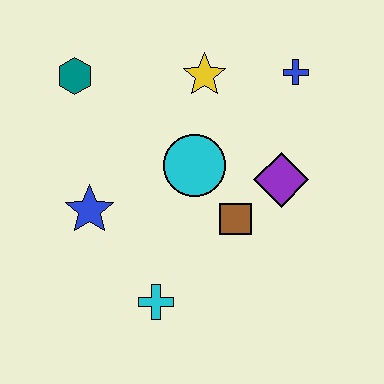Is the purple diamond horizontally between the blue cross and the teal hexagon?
Yes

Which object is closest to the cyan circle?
The brown square is closest to the cyan circle.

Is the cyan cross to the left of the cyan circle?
Yes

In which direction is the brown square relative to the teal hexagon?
The brown square is to the right of the teal hexagon.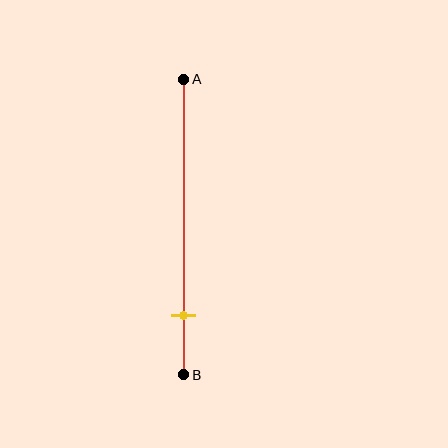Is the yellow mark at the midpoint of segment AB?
No, the mark is at about 80% from A, not at the 50% midpoint.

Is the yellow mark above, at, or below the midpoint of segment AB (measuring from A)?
The yellow mark is below the midpoint of segment AB.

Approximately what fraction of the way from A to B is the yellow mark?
The yellow mark is approximately 80% of the way from A to B.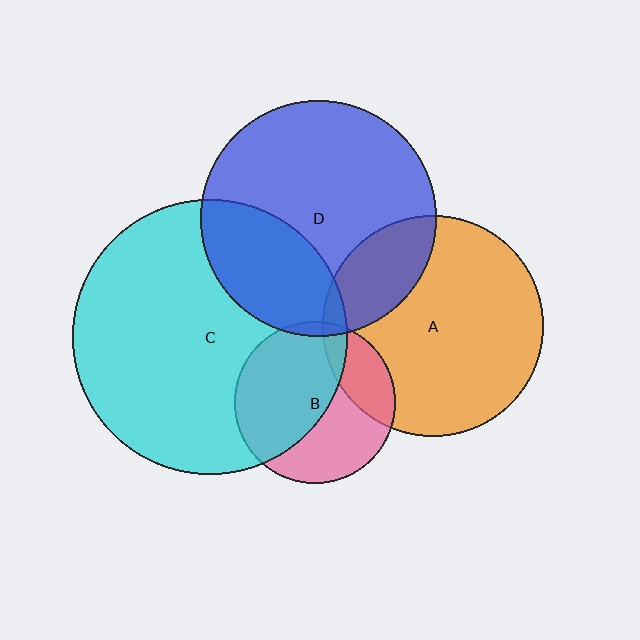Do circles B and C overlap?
Yes.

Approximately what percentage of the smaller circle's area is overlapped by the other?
Approximately 55%.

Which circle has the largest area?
Circle C (cyan).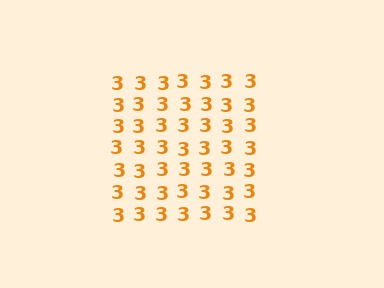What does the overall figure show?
The overall figure shows a square.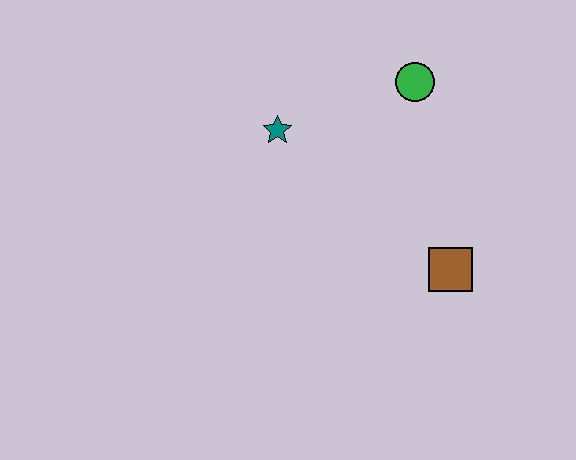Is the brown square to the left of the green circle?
No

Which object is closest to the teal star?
The green circle is closest to the teal star.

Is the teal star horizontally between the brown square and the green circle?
No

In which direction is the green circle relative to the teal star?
The green circle is to the right of the teal star.